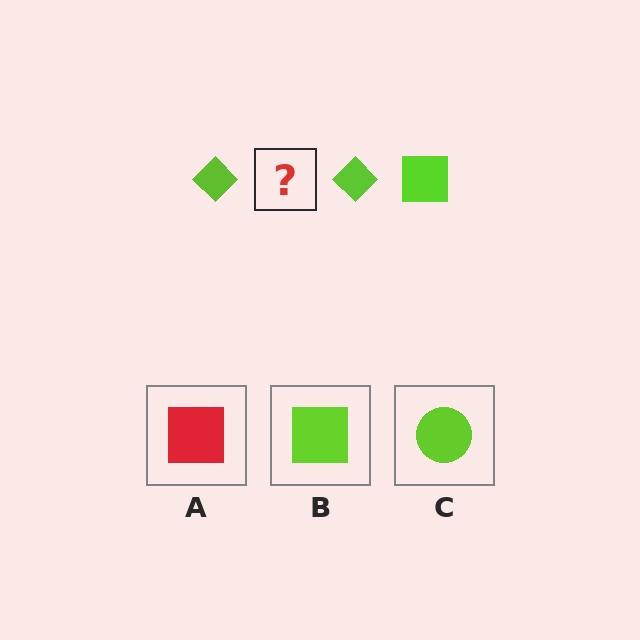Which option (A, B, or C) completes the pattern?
B.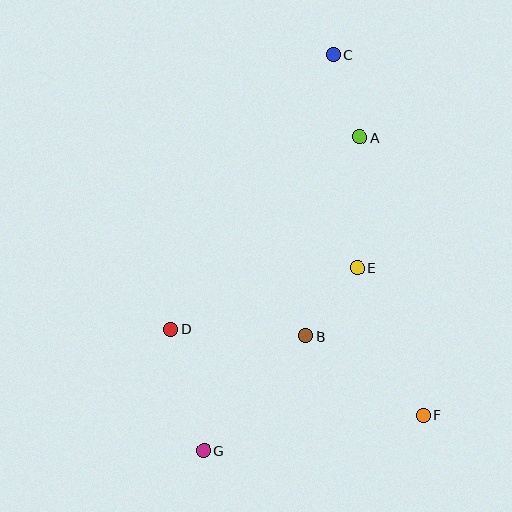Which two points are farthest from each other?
Points C and G are farthest from each other.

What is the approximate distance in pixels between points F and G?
The distance between F and G is approximately 223 pixels.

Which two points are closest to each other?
Points B and E are closest to each other.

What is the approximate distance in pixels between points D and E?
The distance between D and E is approximately 196 pixels.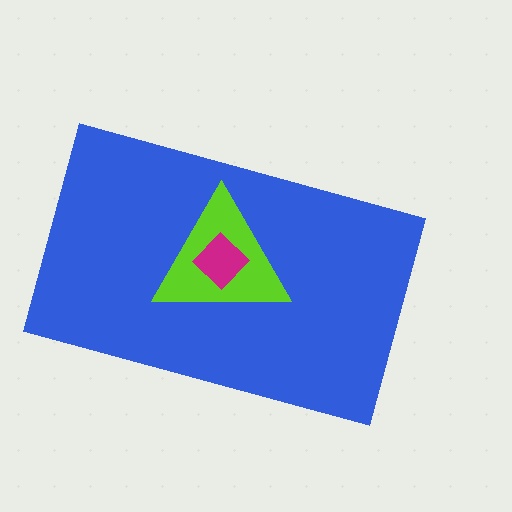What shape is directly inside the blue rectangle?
The lime triangle.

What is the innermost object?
The magenta diamond.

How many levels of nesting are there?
3.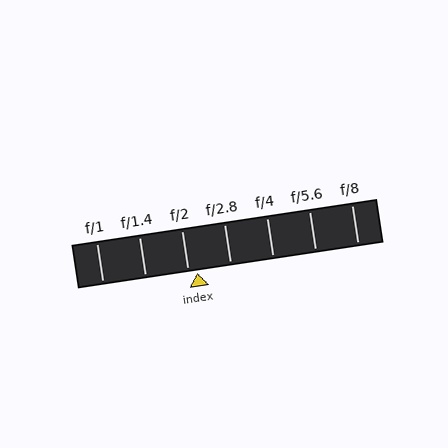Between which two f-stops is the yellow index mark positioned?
The index mark is between f/2 and f/2.8.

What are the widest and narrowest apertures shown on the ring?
The widest aperture shown is f/1 and the narrowest is f/8.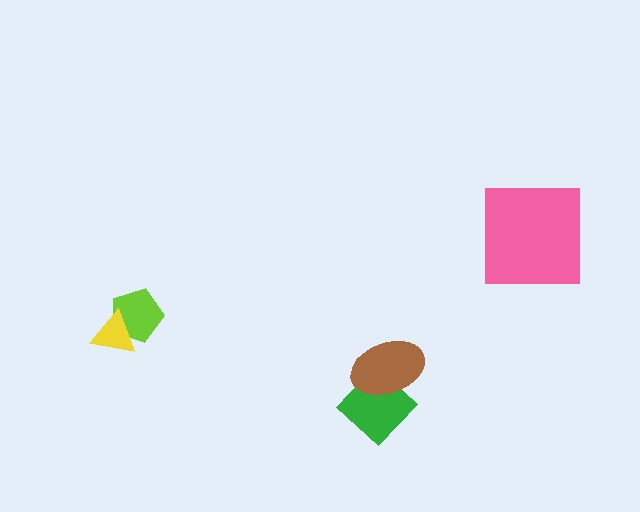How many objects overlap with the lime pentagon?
1 object overlaps with the lime pentagon.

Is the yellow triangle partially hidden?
No, no other shape covers it.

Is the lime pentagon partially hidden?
Yes, it is partially covered by another shape.